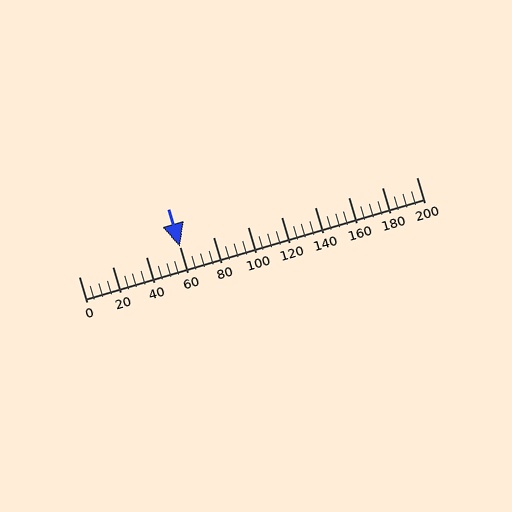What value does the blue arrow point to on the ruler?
The blue arrow points to approximately 60.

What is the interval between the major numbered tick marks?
The major tick marks are spaced 20 units apart.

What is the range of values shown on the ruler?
The ruler shows values from 0 to 200.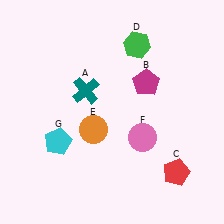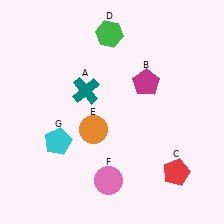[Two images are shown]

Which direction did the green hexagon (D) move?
The green hexagon (D) moved left.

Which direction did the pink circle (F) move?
The pink circle (F) moved down.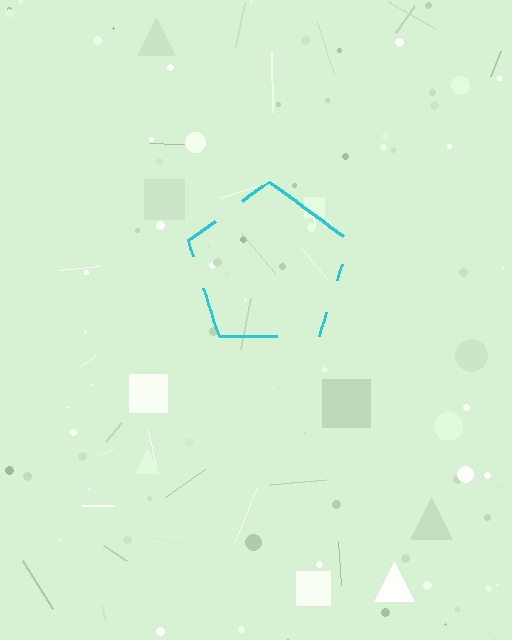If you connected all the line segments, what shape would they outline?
They would outline a pentagon.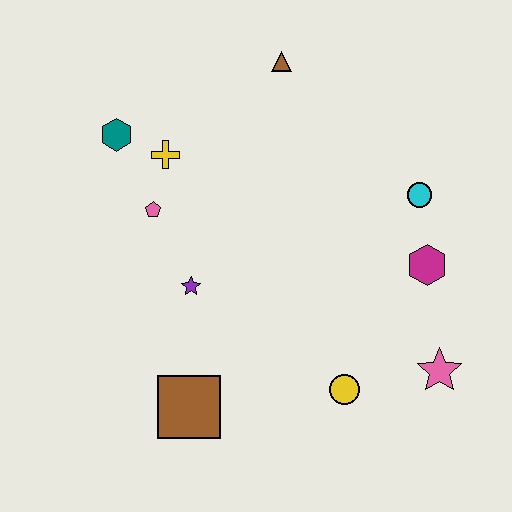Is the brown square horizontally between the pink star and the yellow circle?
No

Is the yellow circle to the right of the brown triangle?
Yes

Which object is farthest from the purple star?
The pink star is farthest from the purple star.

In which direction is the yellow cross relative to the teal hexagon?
The yellow cross is to the right of the teal hexagon.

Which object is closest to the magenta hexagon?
The cyan circle is closest to the magenta hexagon.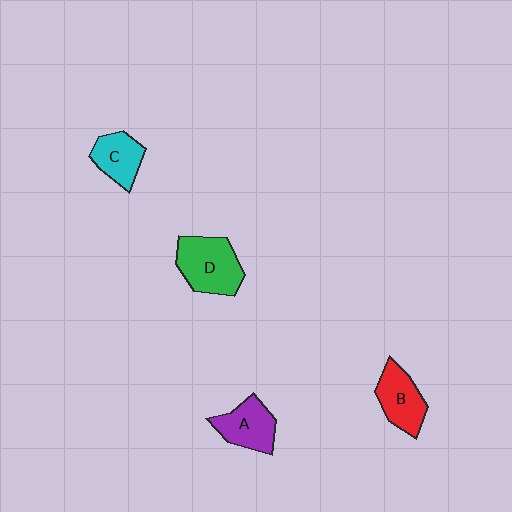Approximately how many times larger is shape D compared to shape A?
Approximately 1.3 times.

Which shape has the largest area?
Shape D (green).